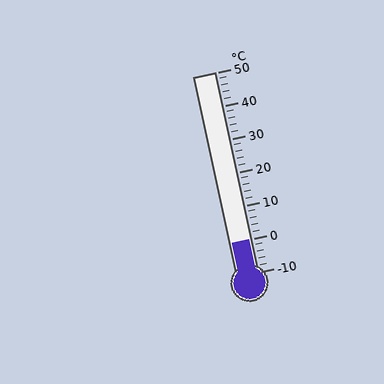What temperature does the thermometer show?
The thermometer shows approximately 0°C.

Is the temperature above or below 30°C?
The temperature is below 30°C.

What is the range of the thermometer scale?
The thermometer scale ranges from -10°C to 50°C.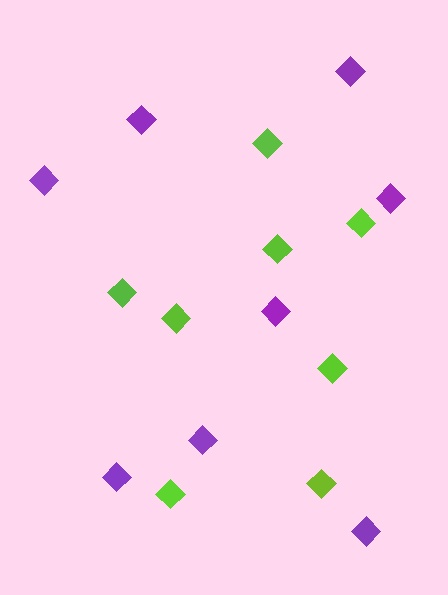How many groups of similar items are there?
There are 2 groups: one group of lime diamonds (8) and one group of purple diamonds (8).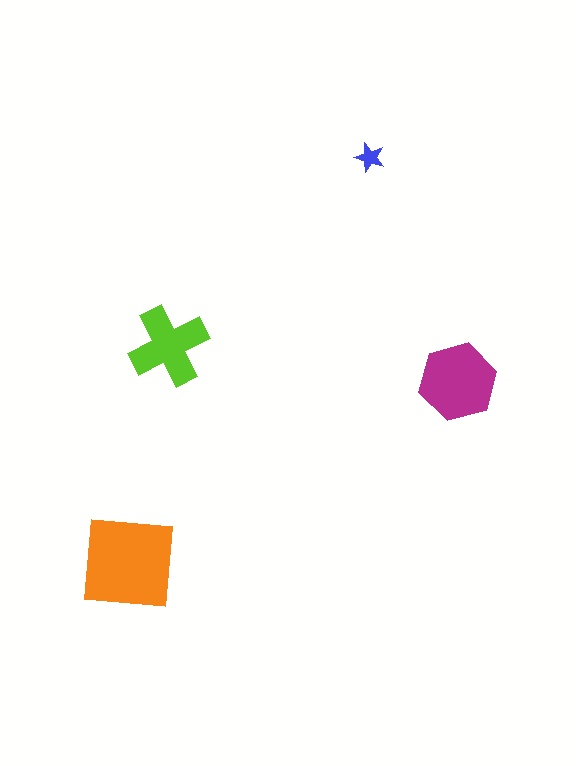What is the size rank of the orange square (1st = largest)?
1st.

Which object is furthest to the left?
The orange square is leftmost.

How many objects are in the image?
There are 4 objects in the image.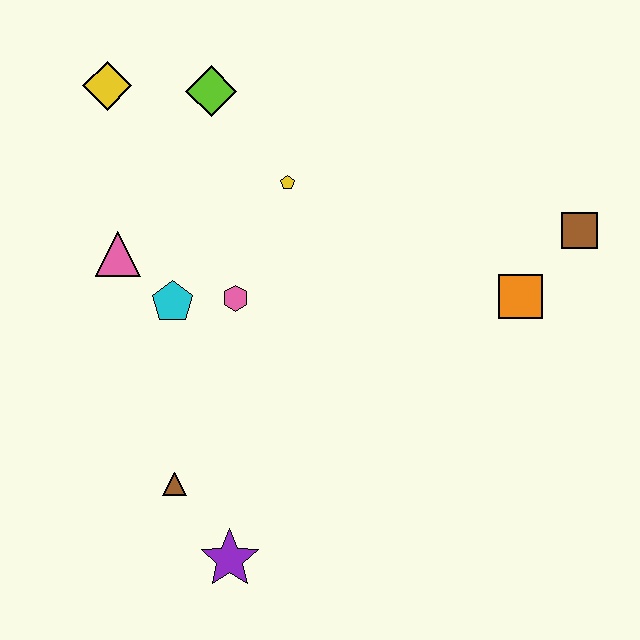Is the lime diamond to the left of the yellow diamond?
No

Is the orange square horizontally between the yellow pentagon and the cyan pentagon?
No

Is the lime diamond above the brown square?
Yes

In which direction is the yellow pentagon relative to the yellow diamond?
The yellow pentagon is to the right of the yellow diamond.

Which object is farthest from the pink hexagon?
The brown square is farthest from the pink hexagon.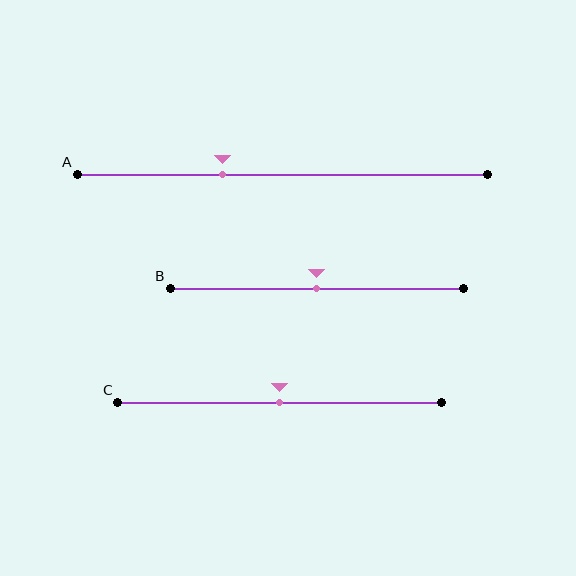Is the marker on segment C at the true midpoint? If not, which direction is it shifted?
Yes, the marker on segment C is at the true midpoint.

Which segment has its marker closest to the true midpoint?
Segment B has its marker closest to the true midpoint.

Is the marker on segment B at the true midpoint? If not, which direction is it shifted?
Yes, the marker on segment B is at the true midpoint.